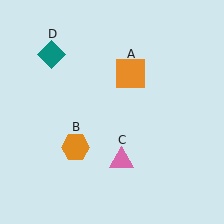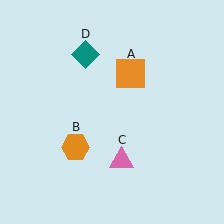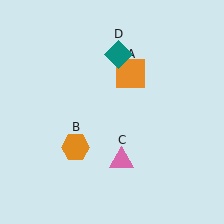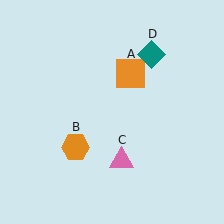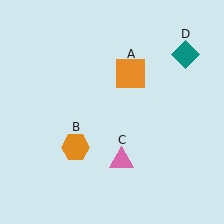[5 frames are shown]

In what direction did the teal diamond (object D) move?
The teal diamond (object D) moved right.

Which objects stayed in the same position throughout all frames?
Orange square (object A) and orange hexagon (object B) and pink triangle (object C) remained stationary.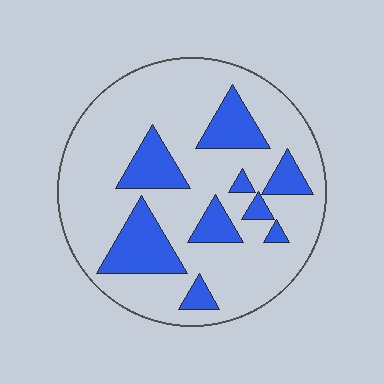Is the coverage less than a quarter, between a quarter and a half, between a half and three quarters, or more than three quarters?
Less than a quarter.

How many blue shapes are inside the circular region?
9.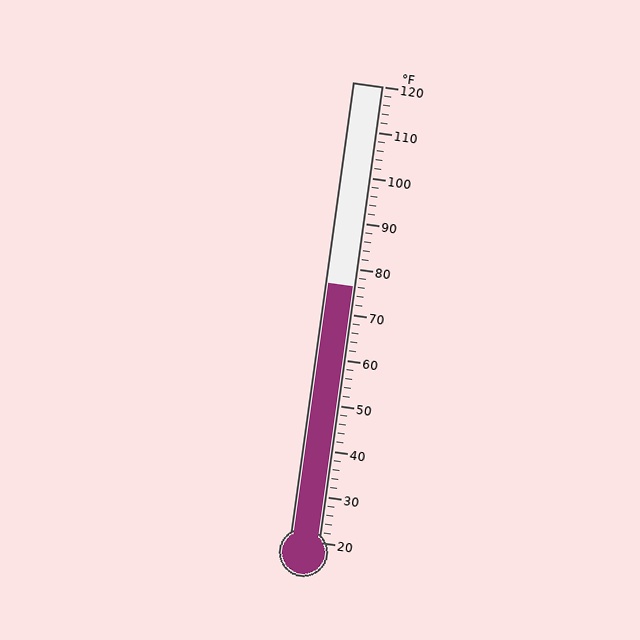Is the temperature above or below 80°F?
The temperature is below 80°F.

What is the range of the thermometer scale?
The thermometer scale ranges from 20°F to 120°F.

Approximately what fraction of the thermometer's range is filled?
The thermometer is filled to approximately 55% of its range.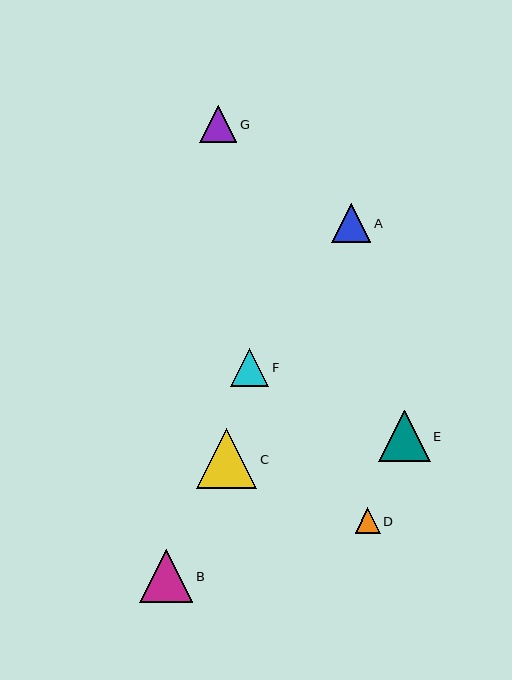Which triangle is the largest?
Triangle C is the largest with a size of approximately 60 pixels.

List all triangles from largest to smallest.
From largest to smallest: C, B, E, A, F, G, D.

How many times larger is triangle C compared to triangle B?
Triangle C is approximately 1.1 times the size of triangle B.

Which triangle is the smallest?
Triangle D is the smallest with a size of approximately 25 pixels.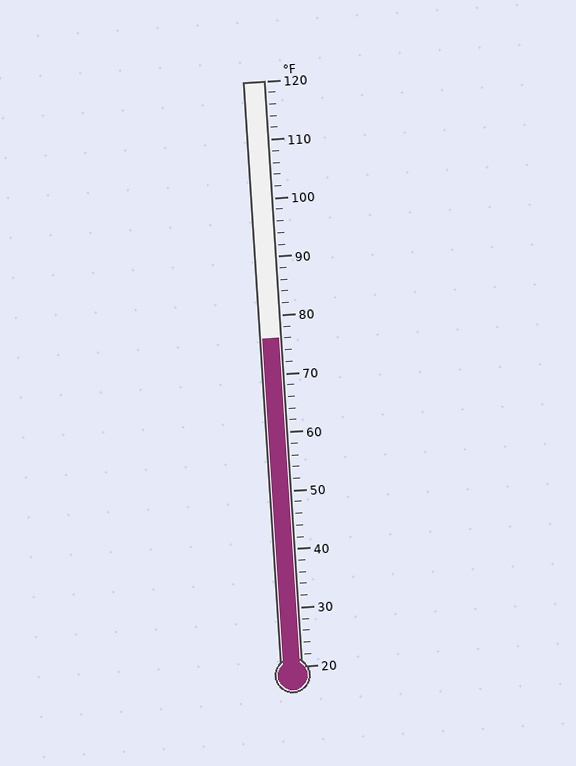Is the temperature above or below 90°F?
The temperature is below 90°F.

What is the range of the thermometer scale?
The thermometer scale ranges from 20°F to 120°F.